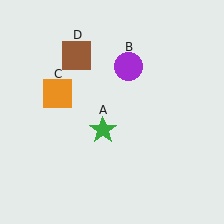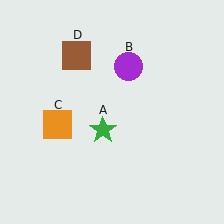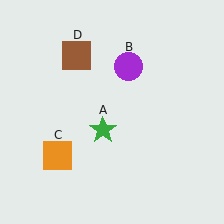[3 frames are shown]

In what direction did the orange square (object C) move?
The orange square (object C) moved down.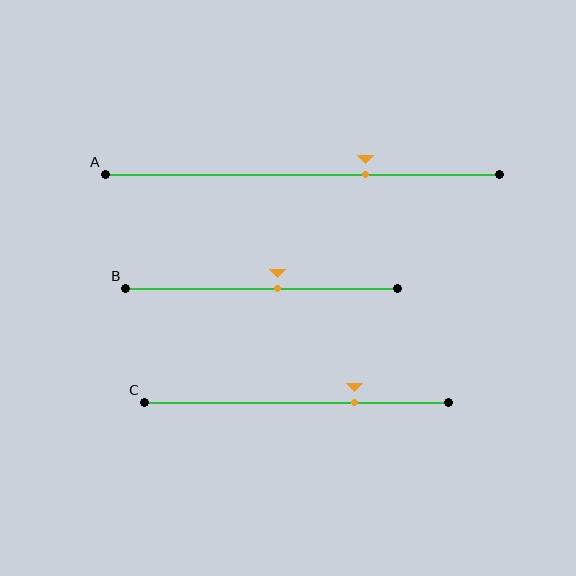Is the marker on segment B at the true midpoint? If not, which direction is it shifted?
No, the marker on segment B is shifted to the right by about 6% of the segment length.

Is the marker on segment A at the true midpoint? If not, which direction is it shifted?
No, the marker on segment A is shifted to the right by about 16% of the segment length.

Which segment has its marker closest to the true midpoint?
Segment B has its marker closest to the true midpoint.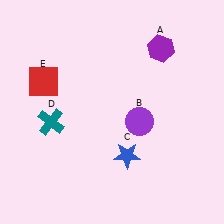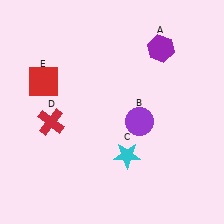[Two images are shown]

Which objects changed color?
C changed from blue to cyan. D changed from teal to red.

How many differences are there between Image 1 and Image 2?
There are 2 differences between the two images.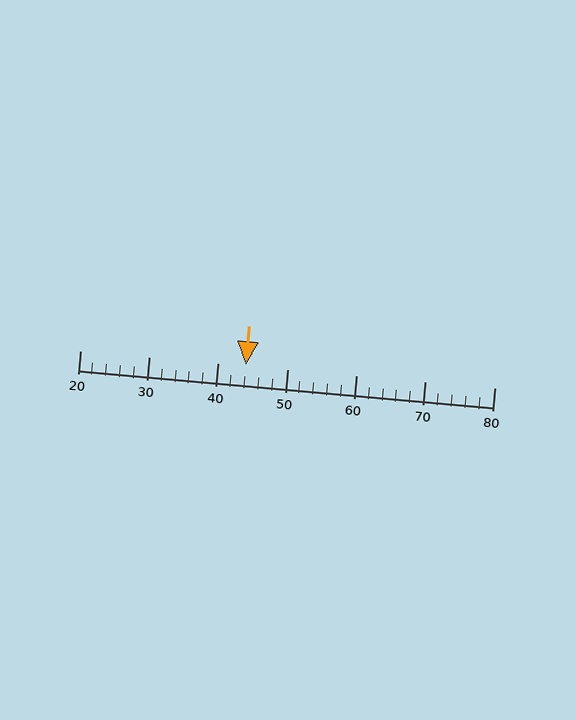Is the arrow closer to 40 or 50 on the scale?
The arrow is closer to 40.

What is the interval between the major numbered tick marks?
The major tick marks are spaced 10 units apart.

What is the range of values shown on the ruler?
The ruler shows values from 20 to 80.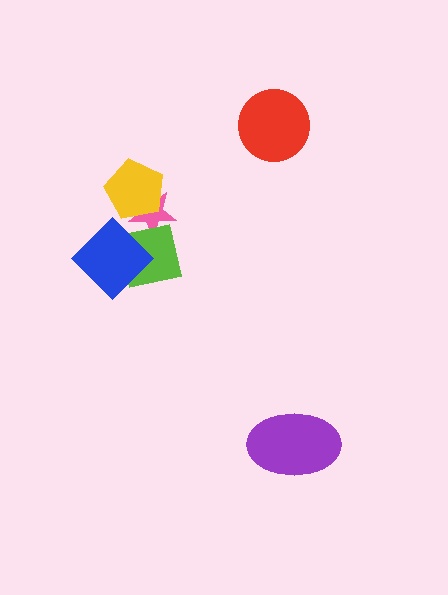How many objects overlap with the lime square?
2 objects overlap with the lime square.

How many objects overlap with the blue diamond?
1 object overlaps with the blue diamond.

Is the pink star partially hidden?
Yes, it is partially covered by another shape.